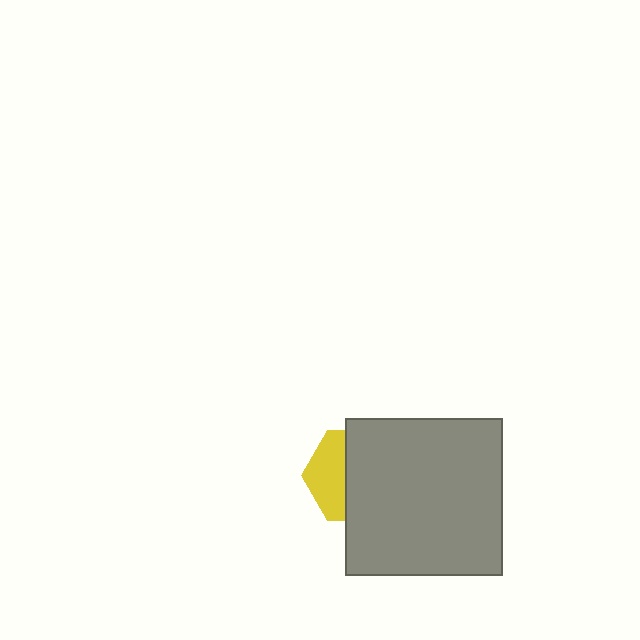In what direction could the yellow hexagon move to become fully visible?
The yellow hexagon could move left. That would shift it out from behind the gray square entirely.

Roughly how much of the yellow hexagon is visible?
A small part of it is visible (roughly 40%).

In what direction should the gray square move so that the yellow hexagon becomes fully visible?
The gray square should move right. That is the shortest direction to clear the overlap and leave the yellow hexagon fully visible.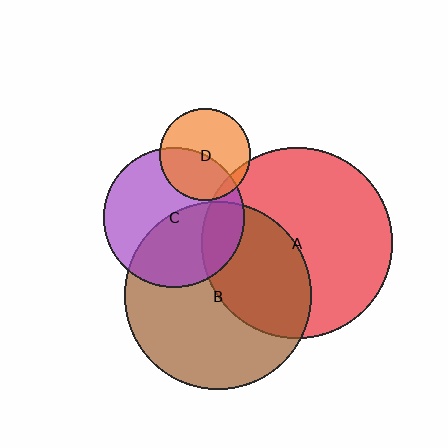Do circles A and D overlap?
Yes.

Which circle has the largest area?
Circle A (red).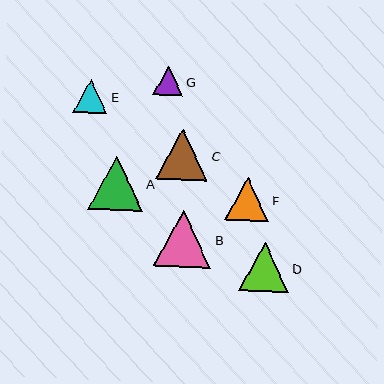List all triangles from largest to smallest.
From largest to smallest: B, A, C, D, F, E, G.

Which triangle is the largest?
Triangle B is the largest with a size of approximately 57 pixels.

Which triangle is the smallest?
Triangle G is the smallest with a size of approximately 30 pixels.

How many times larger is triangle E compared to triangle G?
Triangle E is approximately 1.2 times the size of triangle G.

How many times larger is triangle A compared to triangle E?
Triangle A is approximately 1.6 times the size of triangle E.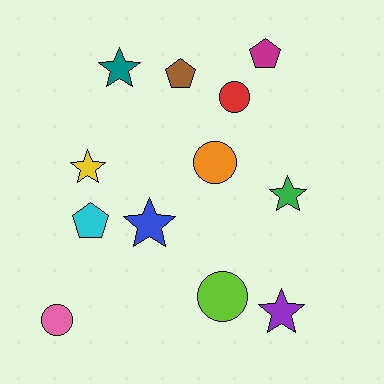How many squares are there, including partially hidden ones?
There are no squares.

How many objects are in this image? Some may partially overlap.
There are 12 objects.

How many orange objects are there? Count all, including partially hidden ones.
There is 1 orange object.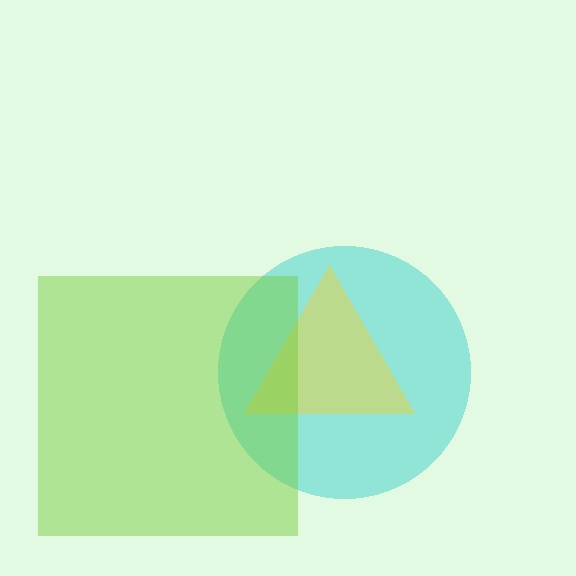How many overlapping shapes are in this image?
There are 3 overlapping shapes in the image.